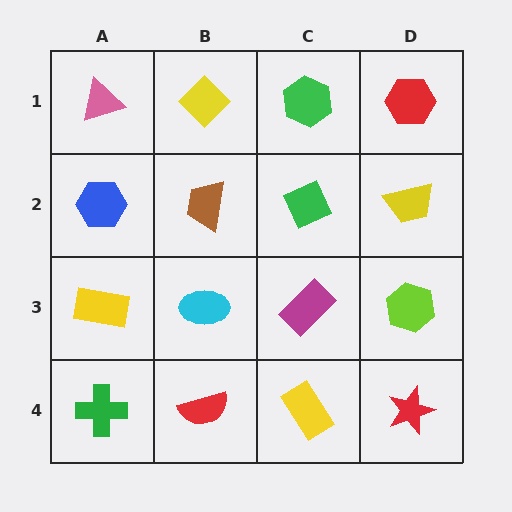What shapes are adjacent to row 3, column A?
A blue hexagon (row 2, column A), a green cross (row 4, column A), a cyan ellipse (row 3, column B).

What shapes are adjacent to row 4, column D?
A lime hexagon (row 3, column D), a yellow rectangle (row 4, column C).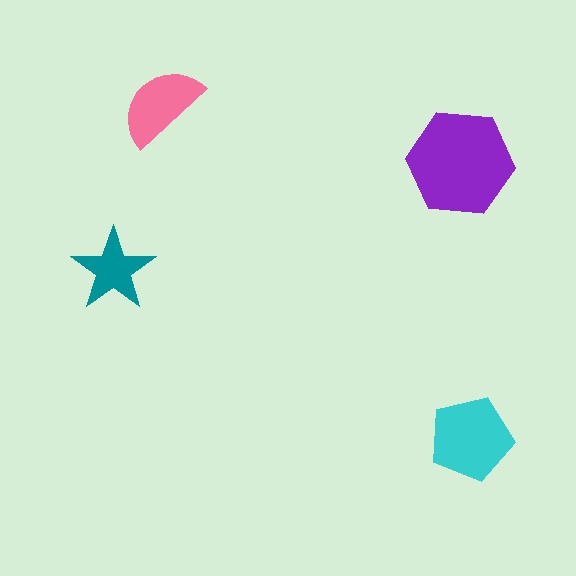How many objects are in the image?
There are 4 objects in the image.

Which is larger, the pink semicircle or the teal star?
The pink semicircle.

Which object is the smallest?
The teal star.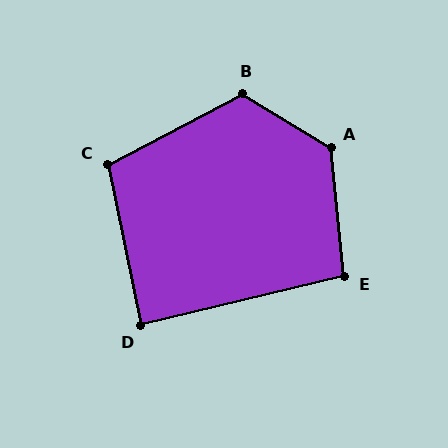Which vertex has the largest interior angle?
A, at approximately 127 degrees.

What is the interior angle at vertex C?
Approximately 105 degrees (obtuse).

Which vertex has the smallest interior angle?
D, at approximately 88 degrees.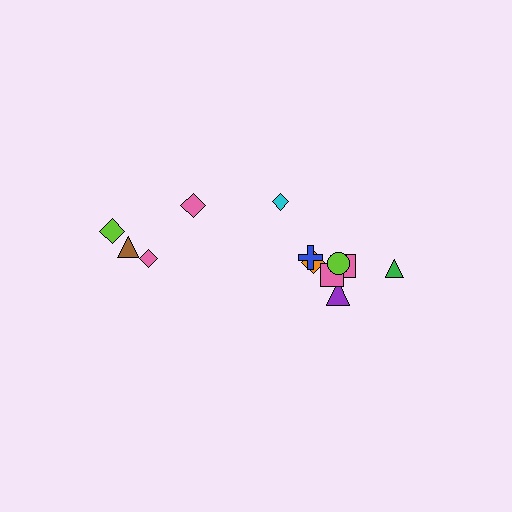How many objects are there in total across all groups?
There are 12 objects.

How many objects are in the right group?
There are 8 objects.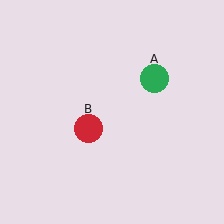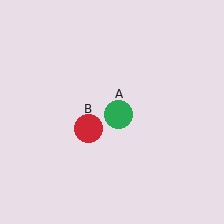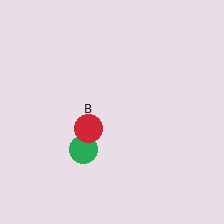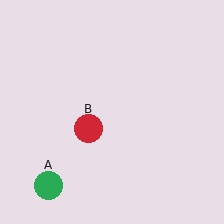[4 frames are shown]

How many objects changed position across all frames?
1 object changed position: green circle (object A).